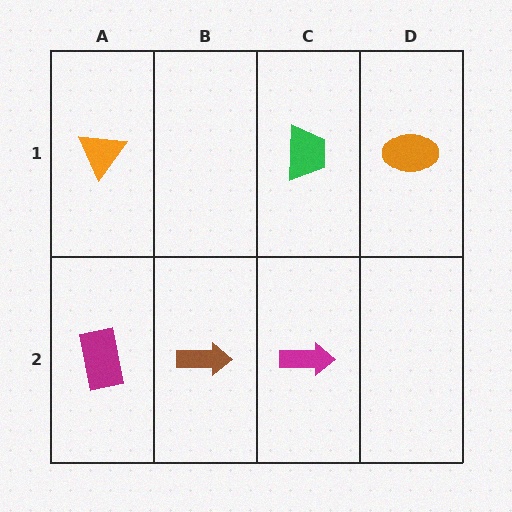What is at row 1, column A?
An orange triangle.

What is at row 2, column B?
A brown arrow.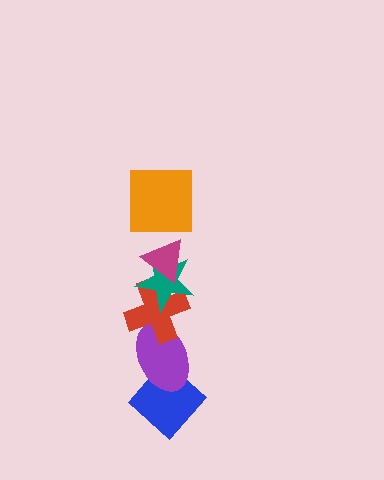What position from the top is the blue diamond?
The blue diamond is 6th from the top.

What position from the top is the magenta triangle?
The magenta triangle is 2nd from the top.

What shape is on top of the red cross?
The teal star is on top of the red cross.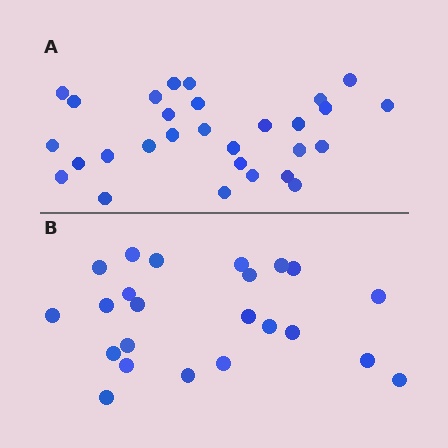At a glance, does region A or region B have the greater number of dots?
Region A (the top region) has more dots.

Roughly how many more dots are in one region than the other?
Region A has about 6 more dots than region B.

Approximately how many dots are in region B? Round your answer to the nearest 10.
About 20 dots. (The exact count is 23, which rounds to 20.)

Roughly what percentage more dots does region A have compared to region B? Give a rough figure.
About 25% more.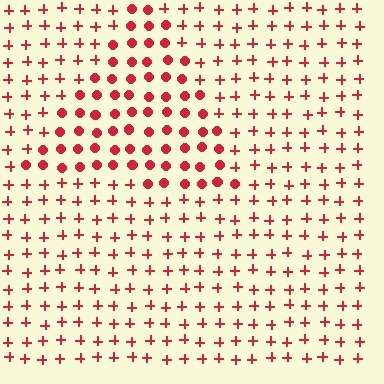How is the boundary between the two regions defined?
The boundary is defined by a change in element shape: circles inside vs. plus signs outside. All elements share the same color and spacing.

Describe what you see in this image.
The image is filled with small red elements arranged in a uniform grid. A triangle-shaped region contains circles, while the surrounding area contains plus signs. The boundary is defined purely by the change in element shape.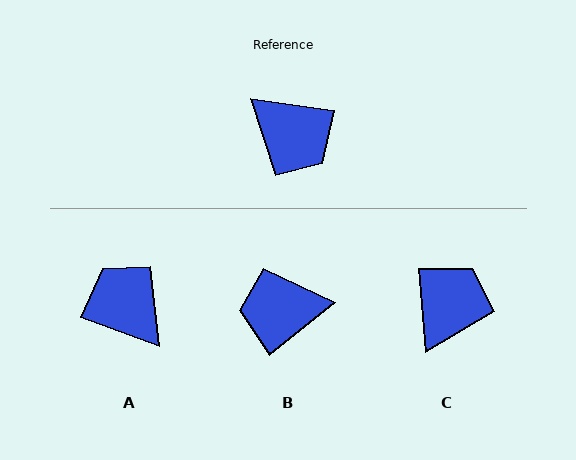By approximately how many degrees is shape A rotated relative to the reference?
Approximately 168 degrees counter-clockwise.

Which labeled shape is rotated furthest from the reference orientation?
A, about 168 degrees away.